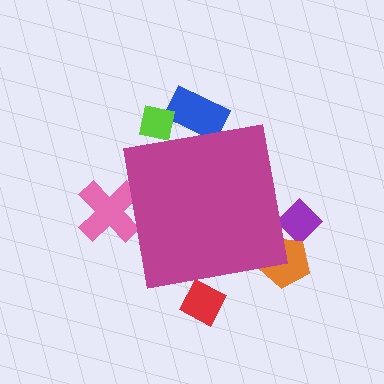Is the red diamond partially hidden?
Yes, the red diamond is partially hidden behind the magenta square.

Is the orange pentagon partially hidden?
Yes, the orange pentagon is partially hidden behind the magenta square.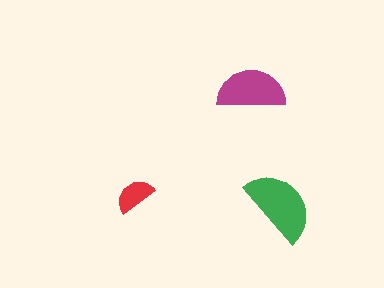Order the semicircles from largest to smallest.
the green one, the magenta one, the red one.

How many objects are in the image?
There are 3 objects in the image.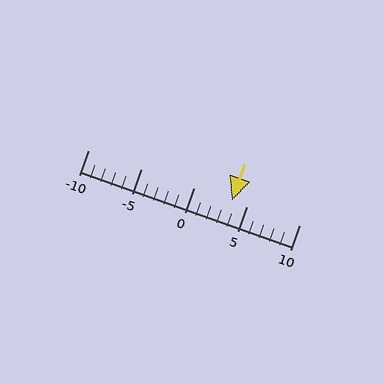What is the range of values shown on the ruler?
The ruler shows values from -10 to 10.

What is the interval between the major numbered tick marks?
The major tick marks are spaced 5 units apart.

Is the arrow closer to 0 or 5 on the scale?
The arrow is closer to 5.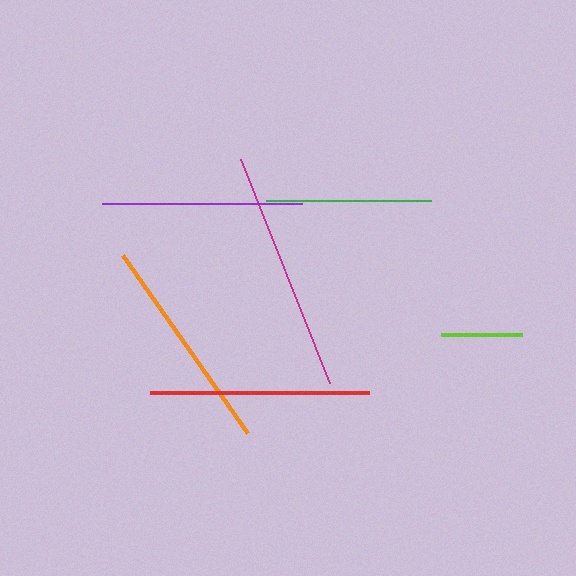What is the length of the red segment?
The red segment is approximately 219 pixels long.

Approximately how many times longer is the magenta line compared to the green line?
The magenta line is approximately 1.5 times the length of the green line.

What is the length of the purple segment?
The purple segment is approximately 200 pixels long.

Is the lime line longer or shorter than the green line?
The green line is longer than the lime line.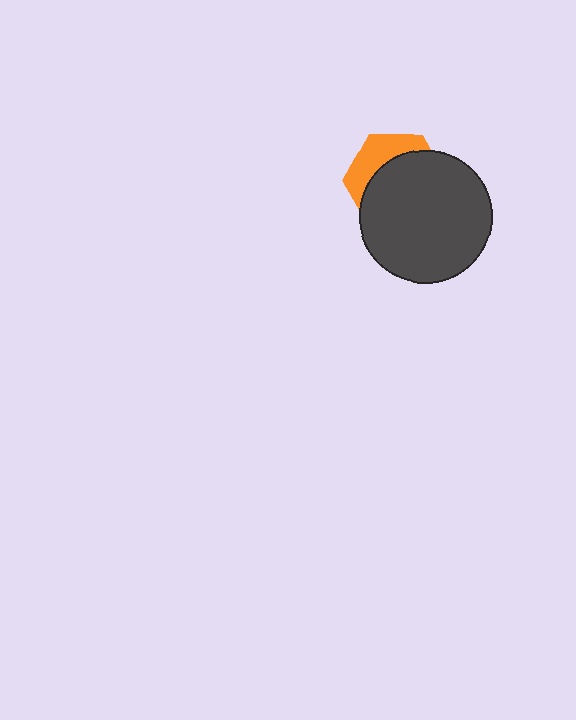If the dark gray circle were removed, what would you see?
You would see the complete orange hexagon.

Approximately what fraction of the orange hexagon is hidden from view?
Roughly 68% of the orange hexagon is hidden behind the dark gray circle.